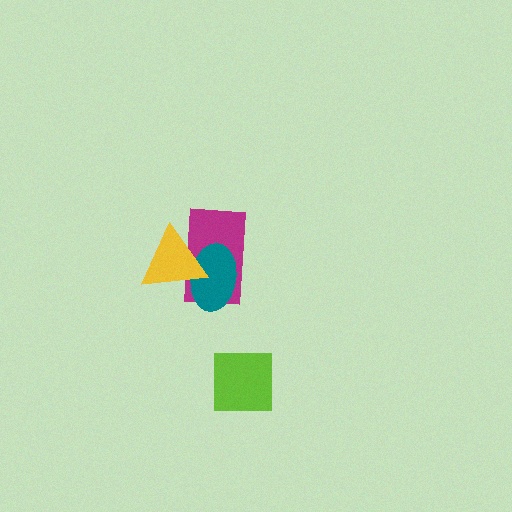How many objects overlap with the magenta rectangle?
2 objects overlap with the magenta rectangle.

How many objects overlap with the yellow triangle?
2 objects overlap with the yellow triangle.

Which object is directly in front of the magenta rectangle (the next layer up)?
The teal ellipse is directly in front of the magenta rectangle.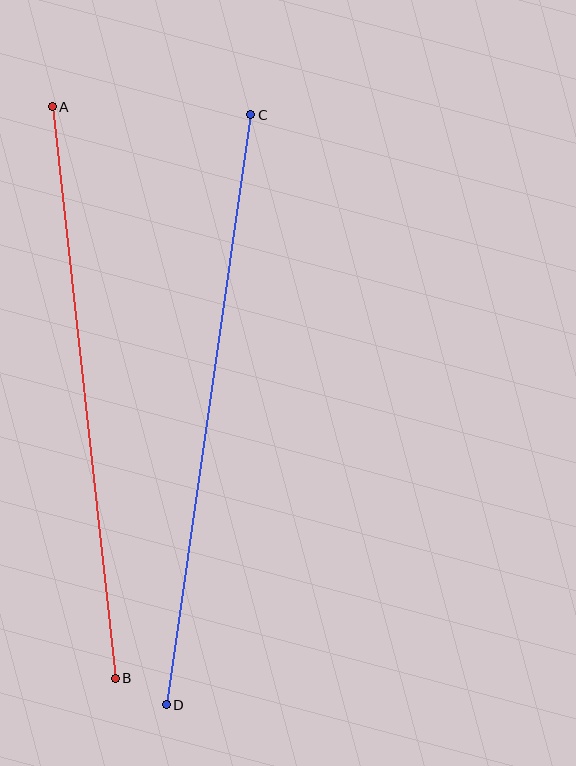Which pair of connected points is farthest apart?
Points C and D are farthest apart.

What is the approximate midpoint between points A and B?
The midpoint is at approximately (84, 392) pixels.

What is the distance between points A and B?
The distance is approximately 575 pixels.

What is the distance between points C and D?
The distance is approximately 596 pixels.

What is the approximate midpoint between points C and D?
The midpoint is at approximately (208, 410) pixels.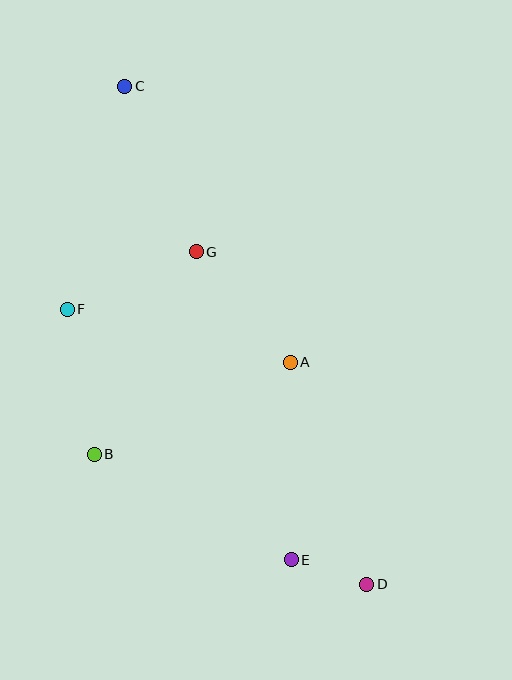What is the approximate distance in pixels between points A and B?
The distance between A and B is approximately 217 pixels.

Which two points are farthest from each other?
Points C and D are farthest from each other.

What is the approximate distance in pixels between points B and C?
The distance between B and C is approximately 369 pixels.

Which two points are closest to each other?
Points D and E are closest to each other.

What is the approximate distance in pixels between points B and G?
The distance between B and G is approximately 227 pixels.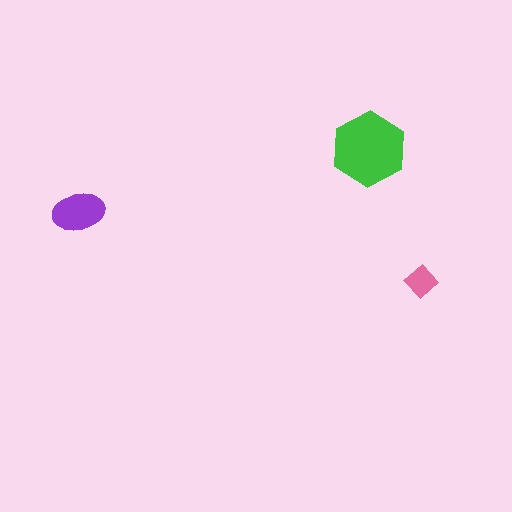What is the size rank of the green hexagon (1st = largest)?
1st.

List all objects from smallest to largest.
The pink diamond, the purple ellipse, the green hexagon.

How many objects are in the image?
There are 3 objects in the image.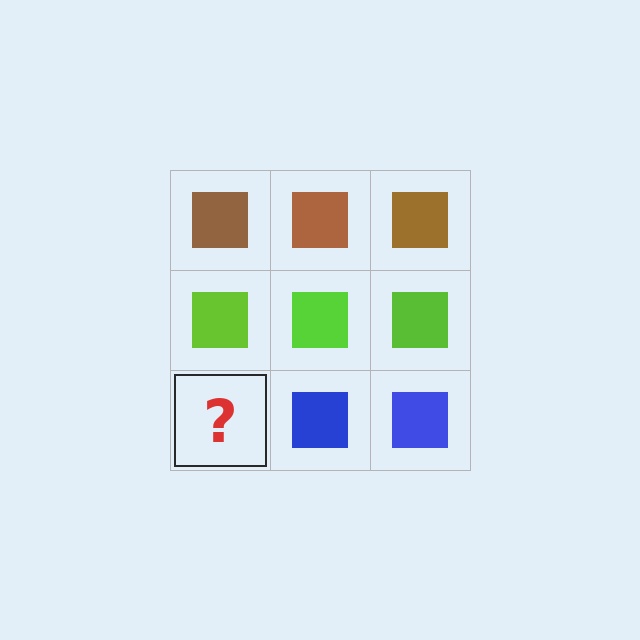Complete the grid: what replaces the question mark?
The question mark should be replaced with a blue square.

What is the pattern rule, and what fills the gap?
The rule is that each row has a consistent color. The gap should be filled with a blue square.